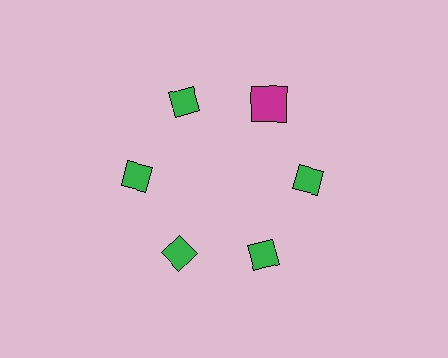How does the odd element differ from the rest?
It differs in both color (magenta instead of green) and shape (square instead of diamond).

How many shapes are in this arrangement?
There are 6 shapes arranged in a ring pattern.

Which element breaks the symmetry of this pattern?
The magenta square at roughly the 1 o'clock position breaks the symmetry. All other shapes are green diamonds.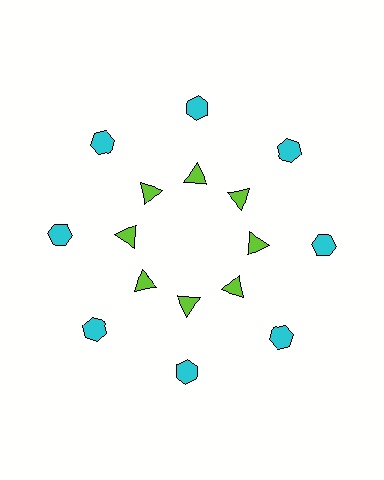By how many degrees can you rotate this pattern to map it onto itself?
The pattern maps onto itself every 45 degrees of rotation.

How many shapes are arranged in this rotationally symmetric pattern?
There are 16 shapes, arranged in 8 groups of 2.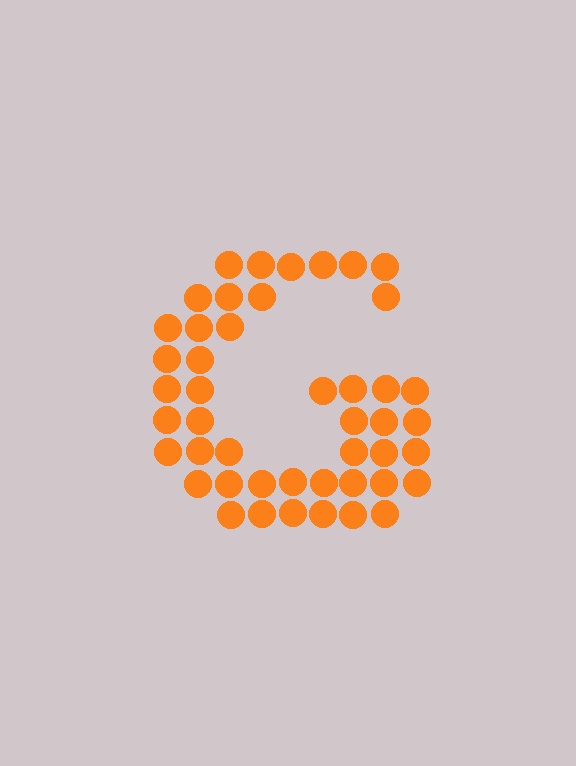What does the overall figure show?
The overall figure shows the letter G.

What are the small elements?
The small elements are circles.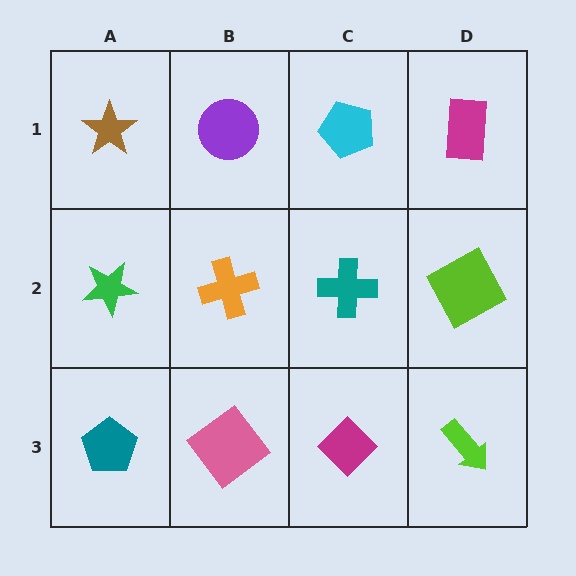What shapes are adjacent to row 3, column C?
A teal cross (row 2, column C), a pink diamond (row 3, column B), a lime arrow (row 3, column D).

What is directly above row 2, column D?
A magenta rectangle.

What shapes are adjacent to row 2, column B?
A purple circle (row 1, column B), a pink diamond (row 3, column B), a green star (row 2, column A), a teal cross (row 2, column C).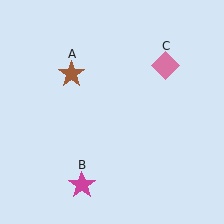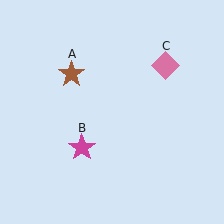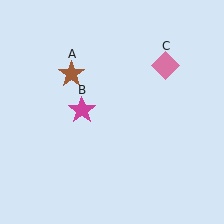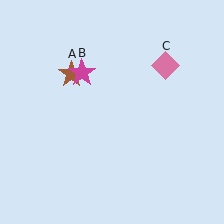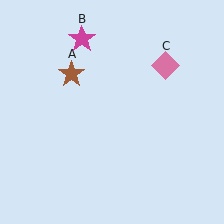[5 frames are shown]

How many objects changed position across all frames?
1 object changed position: magenta star (object B).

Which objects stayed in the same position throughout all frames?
Brown star (object A) and pink diamond (object C) remained stationary.